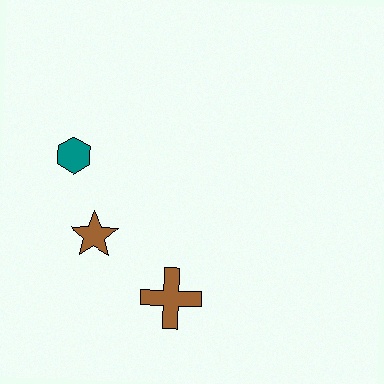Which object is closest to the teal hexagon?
The brown star is closest to the teal hexagon.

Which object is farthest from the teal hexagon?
The brown cross is farthest from the teal hexagon.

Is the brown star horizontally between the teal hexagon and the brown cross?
Yes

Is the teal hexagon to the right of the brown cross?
No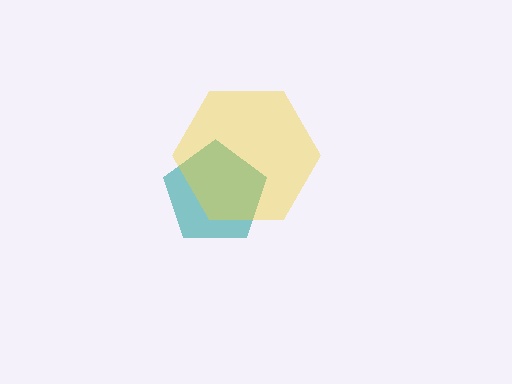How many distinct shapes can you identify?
There are 2 distinct shapes: a teal pentagon, a yellow hexagon.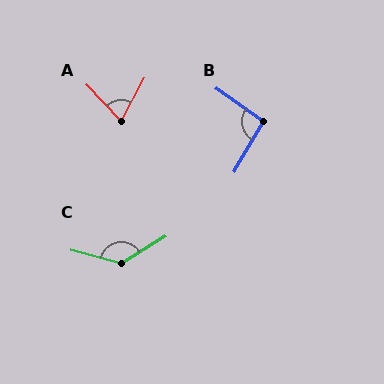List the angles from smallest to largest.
A (72°), B (95°), C (133°).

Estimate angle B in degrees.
Approximately 95 degrees.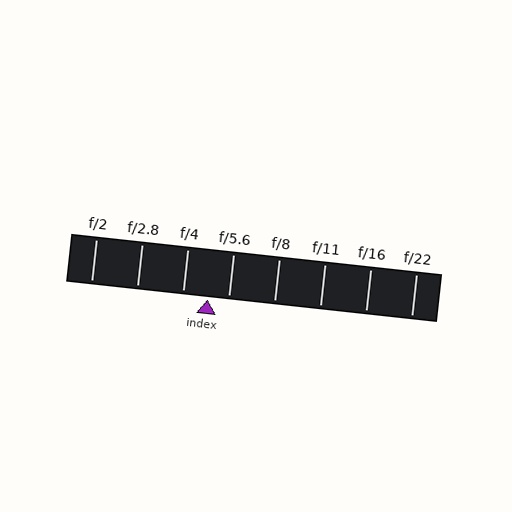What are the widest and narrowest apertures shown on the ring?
The widest aperture shown is f/2 and the narrowest is f/22.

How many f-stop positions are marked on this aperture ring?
There are 8 f-stop positions marked.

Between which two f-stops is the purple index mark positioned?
The index mark is between f/4 and f/5.6.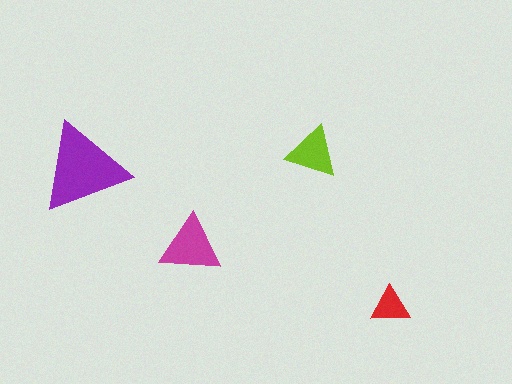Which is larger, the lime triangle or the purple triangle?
The purple one.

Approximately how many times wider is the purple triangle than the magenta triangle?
About 1.5 times wider.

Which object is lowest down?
The red triangle is bottommost.